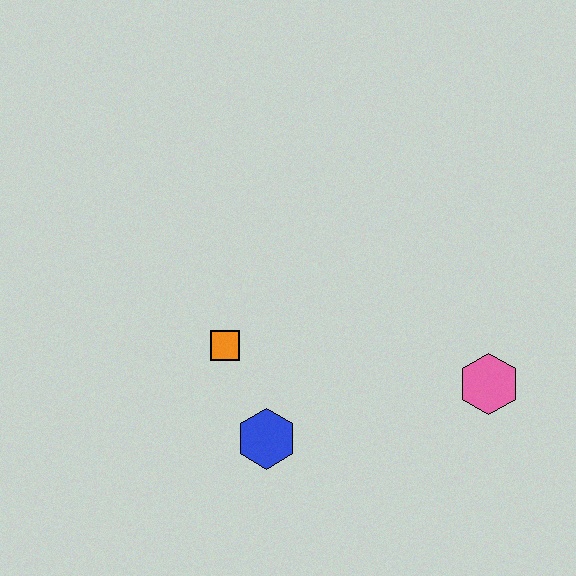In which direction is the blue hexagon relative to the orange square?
The blue hexagon is below the orange square.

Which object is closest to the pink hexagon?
The blue hexagon is closest to the pink hexagon.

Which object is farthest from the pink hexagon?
The orange square is farthest from the pink hexagon.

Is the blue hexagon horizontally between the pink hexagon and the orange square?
Yes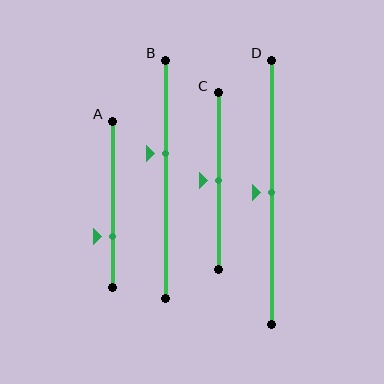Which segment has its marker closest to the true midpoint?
Segment C has its marker closest to the true midpoint.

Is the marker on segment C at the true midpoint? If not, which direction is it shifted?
Yes, the marker on segment C is at the true midpoint.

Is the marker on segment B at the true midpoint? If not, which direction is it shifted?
No, the marker on segment B is shifted upward by about 11% of the segment length.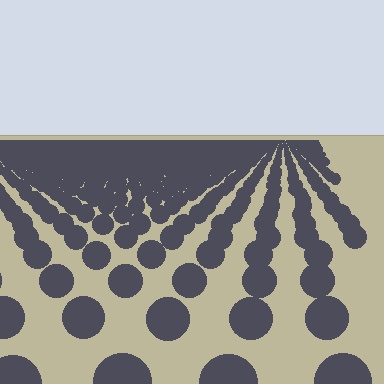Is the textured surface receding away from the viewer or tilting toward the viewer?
The surface is receding away from the viewer. Texture elements get smaller and denser toward the top.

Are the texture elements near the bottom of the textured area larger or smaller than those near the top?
Larger. Near the bottom, elements are closer to the viewer and appear at a bigger on-screen size.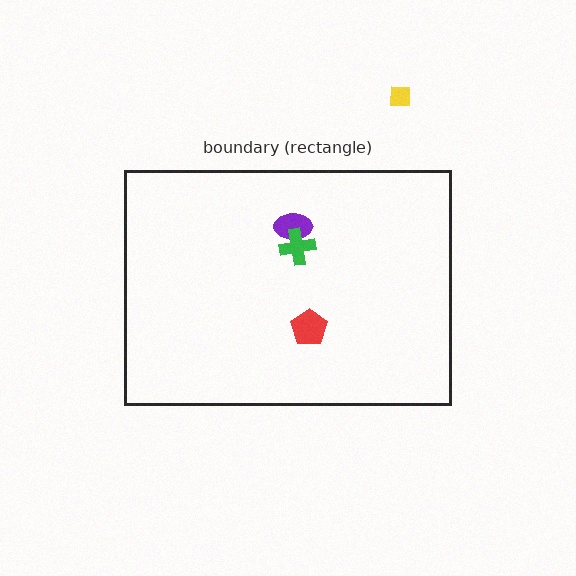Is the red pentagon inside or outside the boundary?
Inside.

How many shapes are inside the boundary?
3 inside, 1 outside.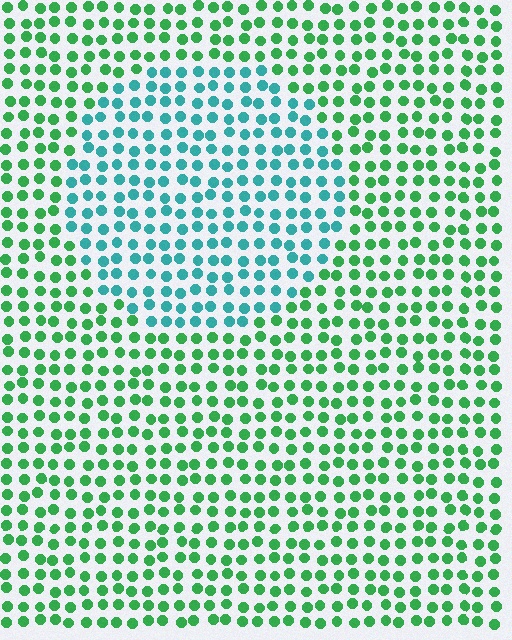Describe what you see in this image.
The image is filled with small green elements in a uniform arrangement. A circle-shaped region is visible where the elements are tinted to a slightly different hue, forming a subtle color boundary.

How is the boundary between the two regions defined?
The boundary is defined purely by a slight shift in hue (about 45 degrees). Spacing, size, and orientation are identical on both sides.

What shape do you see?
I see a circle.